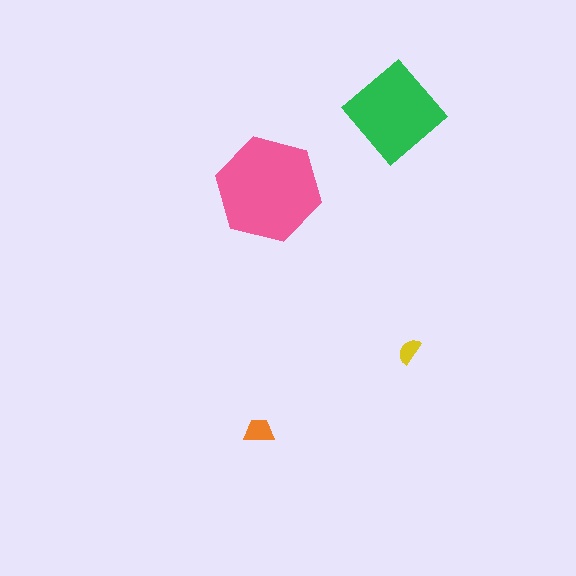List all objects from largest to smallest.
The pink hexagon, the green diamond, the orange trapezoid, the yellow semicircle.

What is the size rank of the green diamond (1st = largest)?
2nd.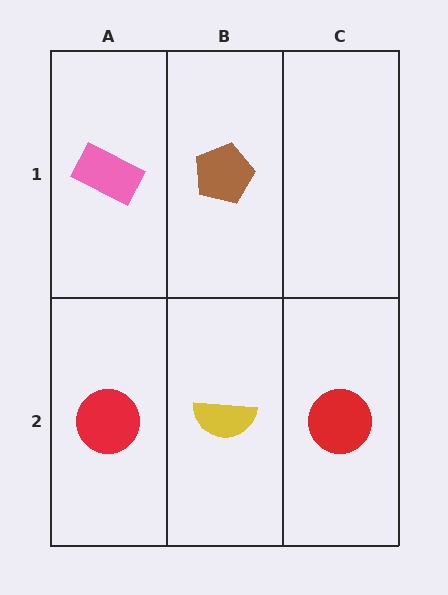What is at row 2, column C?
A red circle.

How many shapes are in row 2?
3 shapes.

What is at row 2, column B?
A yellow semicircle.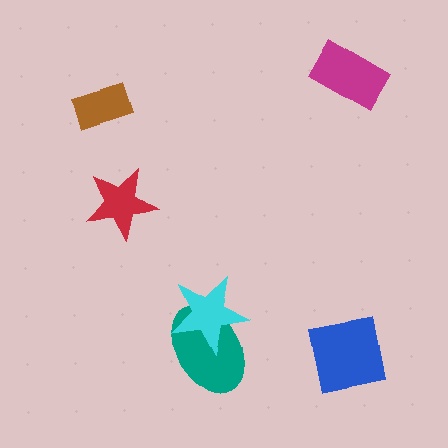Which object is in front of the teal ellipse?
The cyan star is in front of the teal ellipse.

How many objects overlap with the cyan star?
1 object overlaps with the cyan star.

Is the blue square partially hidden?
No, no other shape covers it.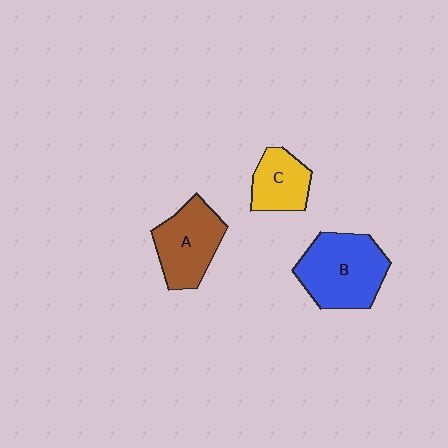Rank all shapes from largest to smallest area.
From largest to smallest: B (blue), A (brown), C (yellow).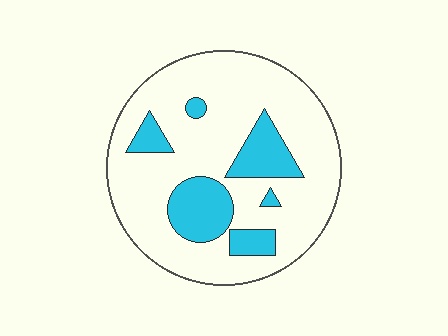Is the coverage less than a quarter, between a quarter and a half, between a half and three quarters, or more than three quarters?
Less than a quarter.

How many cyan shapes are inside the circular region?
6.